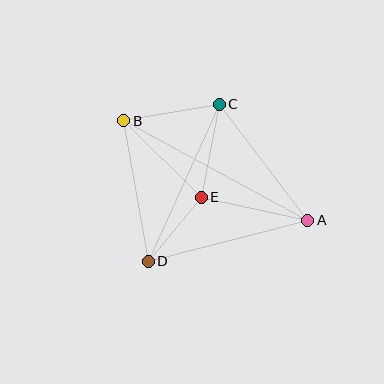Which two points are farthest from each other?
Points A and B are farthest from each other.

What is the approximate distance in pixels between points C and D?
The distance between C and D is approximately 172 pixels.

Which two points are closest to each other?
Points D and E are closest to each other.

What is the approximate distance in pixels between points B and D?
The distance between B and D is approximately 142 pixels.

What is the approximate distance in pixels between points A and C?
The distance between A and C is approximately 146 pixels.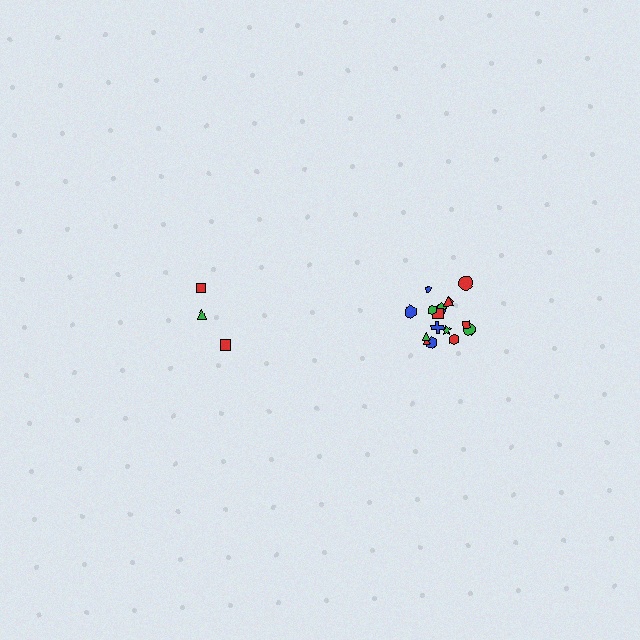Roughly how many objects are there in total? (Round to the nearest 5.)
Roughly 20 objects in total.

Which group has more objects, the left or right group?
The right group.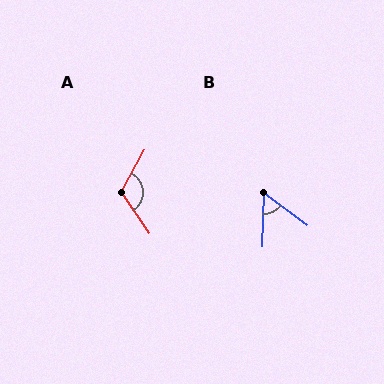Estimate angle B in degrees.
Approximately 54 degrees.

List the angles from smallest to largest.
B (54°), A (118°).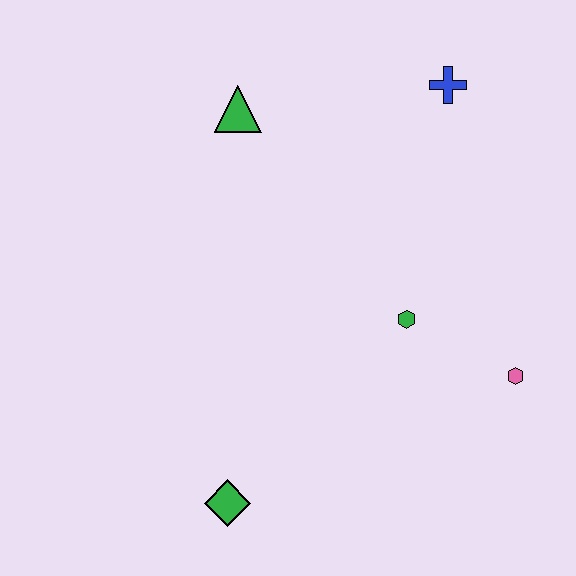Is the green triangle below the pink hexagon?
No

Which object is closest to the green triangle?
The blue cross is closest to the green triangle.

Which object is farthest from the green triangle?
The green diamond is farthest from the green triangle.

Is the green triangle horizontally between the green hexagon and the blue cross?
No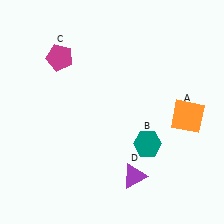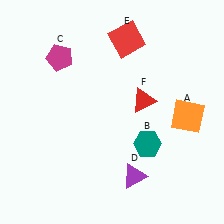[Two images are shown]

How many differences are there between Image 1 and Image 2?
There are 2 differences between the two images.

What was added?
A red square (E), a red triangle (F) were added in Image 2.